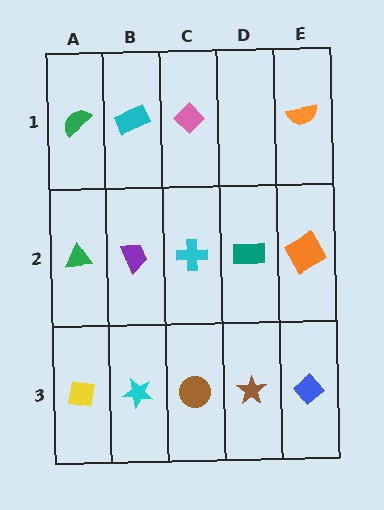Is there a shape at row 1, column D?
No, that cell is empty.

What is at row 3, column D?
A brown star.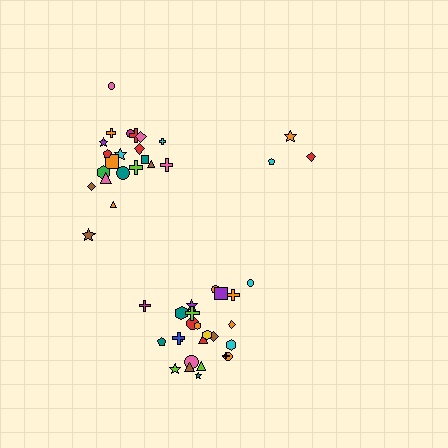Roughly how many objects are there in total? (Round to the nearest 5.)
Roughly 50 objects in total.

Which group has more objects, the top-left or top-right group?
The top-left group.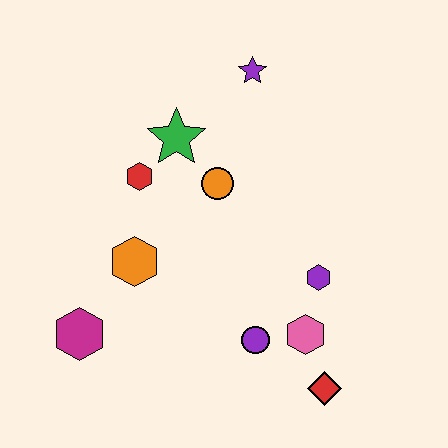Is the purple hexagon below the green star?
Yes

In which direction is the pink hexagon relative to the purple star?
The pink hexagon is below the purple star.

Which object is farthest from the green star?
The red diamond is farthest from the green star.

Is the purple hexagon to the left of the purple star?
No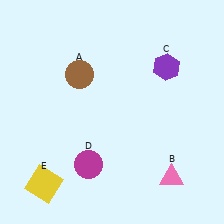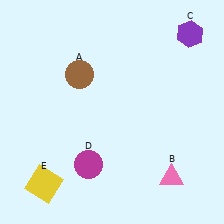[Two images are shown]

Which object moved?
The purple hexagon (C) moved up.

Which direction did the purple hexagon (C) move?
The purple hexagon (C) moved up.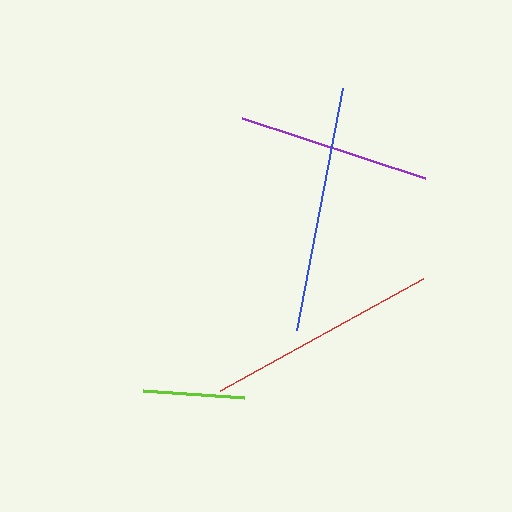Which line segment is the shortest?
The lime line is the shortest at approximately 102 pixels.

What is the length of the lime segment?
The lime segment is approximately 102 pixels long.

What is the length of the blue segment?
The blue segment is approximately 246 pixels long.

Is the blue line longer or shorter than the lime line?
The blue line is longer than the lime line.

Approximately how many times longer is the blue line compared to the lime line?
The blue line is approximately 2.4 times the length of the lime line.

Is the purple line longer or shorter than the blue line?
The blue line is longer than the purple line.